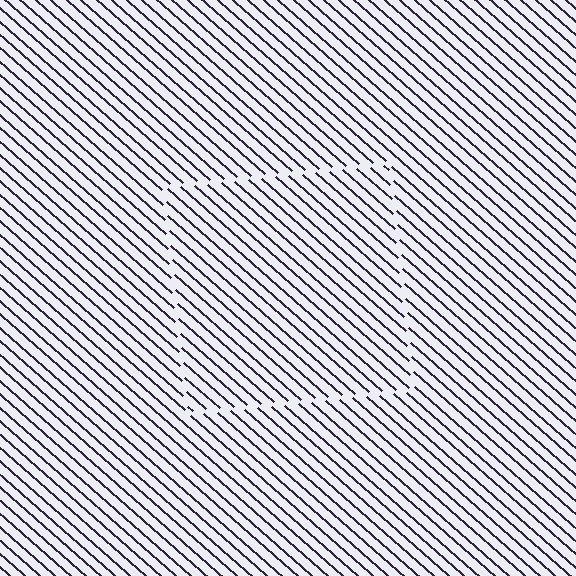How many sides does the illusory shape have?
4 sides — the line-ends trace a square.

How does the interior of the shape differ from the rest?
The interior of the shape contains the same grating, shifted by half a period — the contour is defined by the phase discontinuity where line-ends from the inner and outer gratings abut.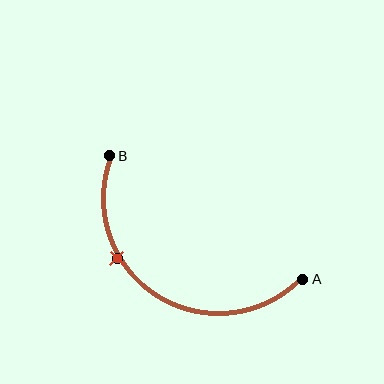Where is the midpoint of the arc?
The arc midpoint is the point on the curve farthest from the straight line joining A and B. It sits below that line.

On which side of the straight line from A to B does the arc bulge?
The arc bulges below the straight line connecting A and B.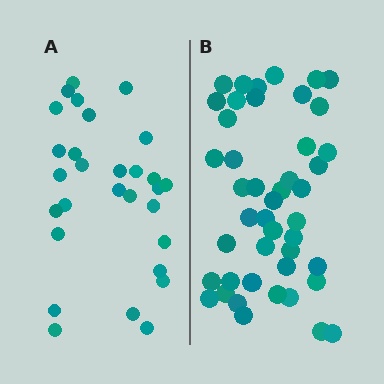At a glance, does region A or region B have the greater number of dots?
Region B (the right region) has more dots.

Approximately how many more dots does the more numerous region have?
Region B has approximately 15 more dots than region A.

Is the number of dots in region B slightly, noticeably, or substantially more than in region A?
Region B has substantially more. The ratio is roughly 1.6 to 1.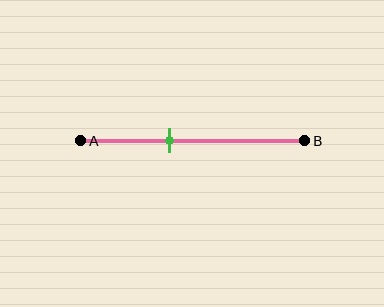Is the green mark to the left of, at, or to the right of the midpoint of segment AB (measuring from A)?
The green mark is to the left of the midpoint of segment AB.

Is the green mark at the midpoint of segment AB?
No, the mark is at about 40% from A, not at the 50% midpoint.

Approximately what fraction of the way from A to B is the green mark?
The green mark is approximately 40% of the way from A to B.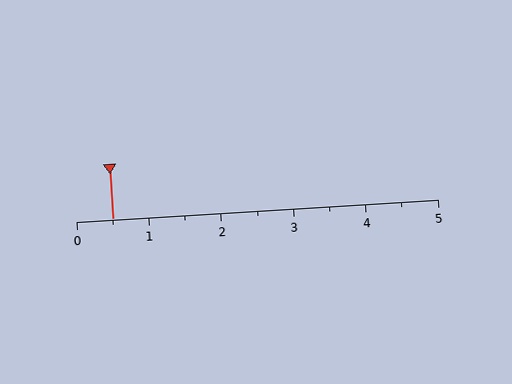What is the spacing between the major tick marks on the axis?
The major ticks are spaced 1 apart.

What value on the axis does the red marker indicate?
The marker indicates approximately 0.5.